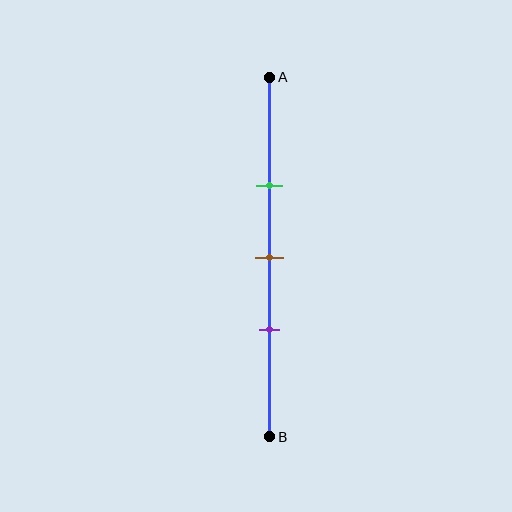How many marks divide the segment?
There are 3 marks dividing the segment.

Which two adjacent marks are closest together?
The brown and purple marks are the closest adjacent pair.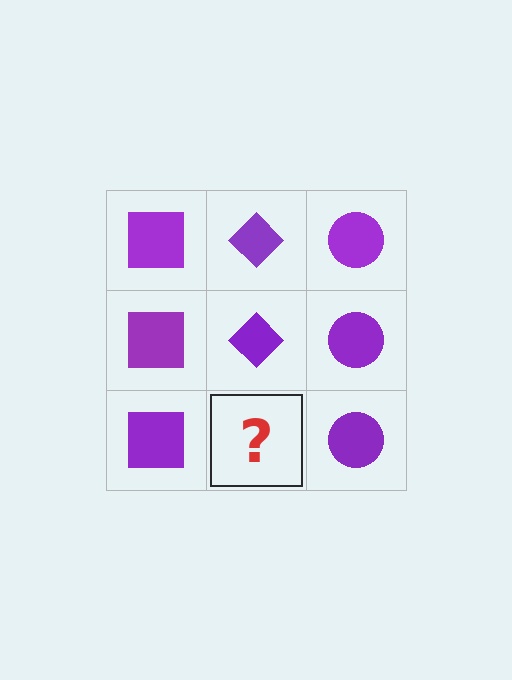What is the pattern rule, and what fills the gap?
The rule is that each column has a consistent shape. The gap should be filled with a purple diamond.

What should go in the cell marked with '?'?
The missing cell should contain a purple diamond.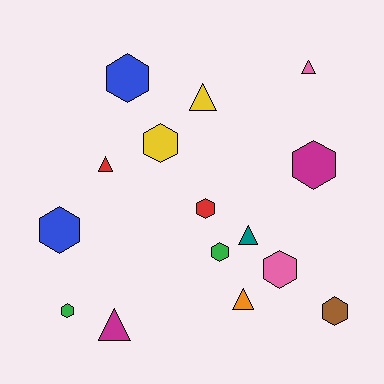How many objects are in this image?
There are 15 objects.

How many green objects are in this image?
There are 2 green objects.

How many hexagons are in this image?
There are 9 hexagons.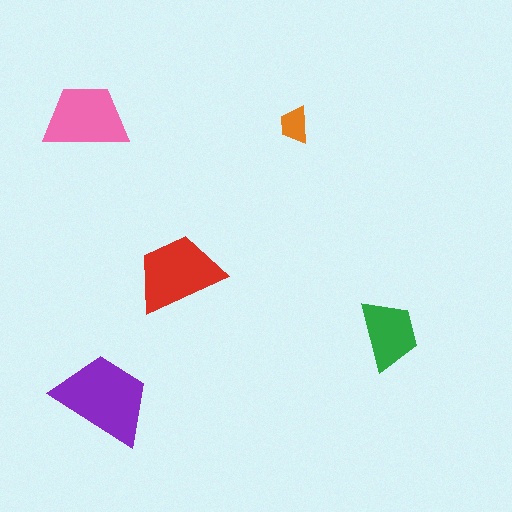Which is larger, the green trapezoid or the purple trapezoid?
The purple one.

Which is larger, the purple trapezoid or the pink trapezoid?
The purple one.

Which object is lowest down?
The purple trapezoid is bottommost.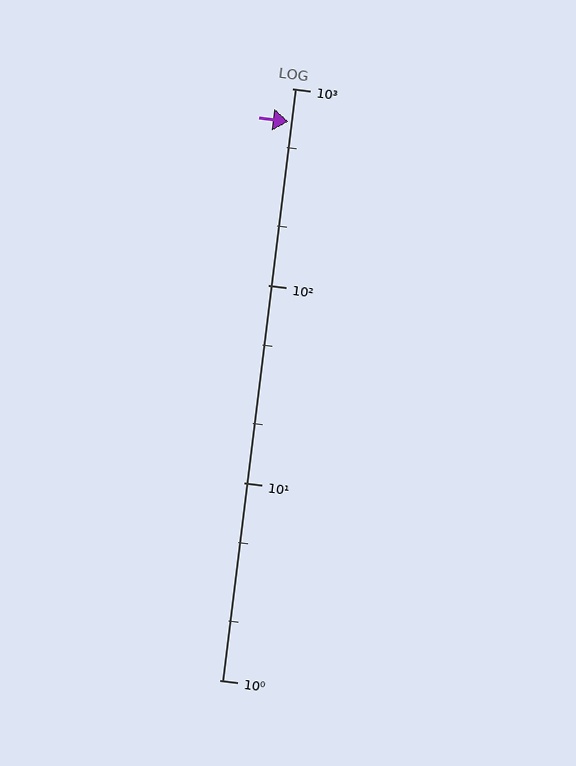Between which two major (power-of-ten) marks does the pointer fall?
The pointer is between 100 and 1000.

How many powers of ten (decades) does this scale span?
The scale spans 3 decades, from 1 to 1000.